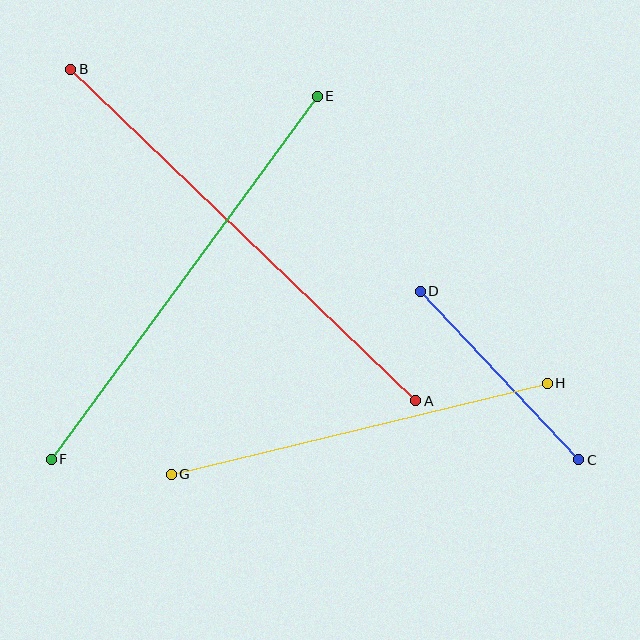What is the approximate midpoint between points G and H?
The midpoint is at approximately (359, 429) pixels.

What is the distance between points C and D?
The distance is approximately 231 pixels.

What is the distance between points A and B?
The distance is approximately 478 pixels.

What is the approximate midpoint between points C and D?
The midpoint is at approximately (499, 375) pixels.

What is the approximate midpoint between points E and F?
The midpoint is at approximately (184, 278) pixels.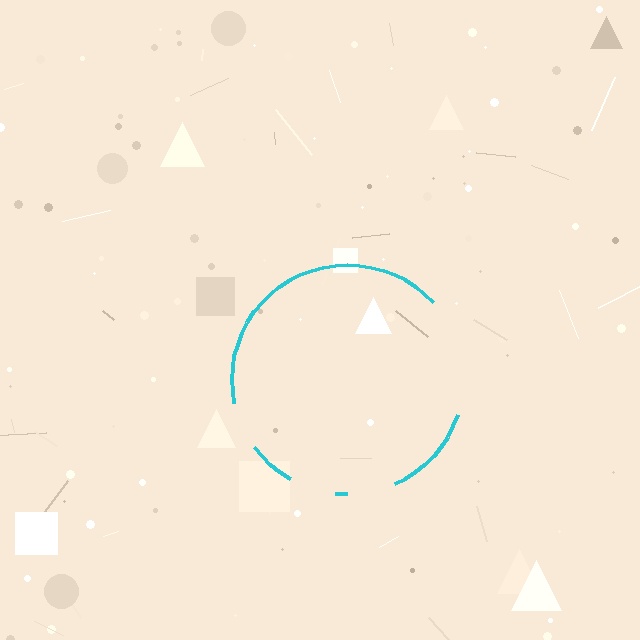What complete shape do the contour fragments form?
The contour fragments form a circle.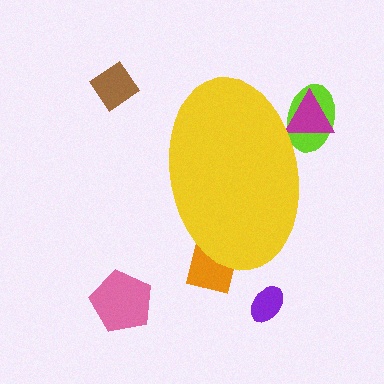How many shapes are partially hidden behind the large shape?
3 shapes are partially hidden.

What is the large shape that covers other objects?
A yellow ellipse.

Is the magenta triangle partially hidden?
Yes, the magenta triangle is partially hidden behind the yellow ellipse.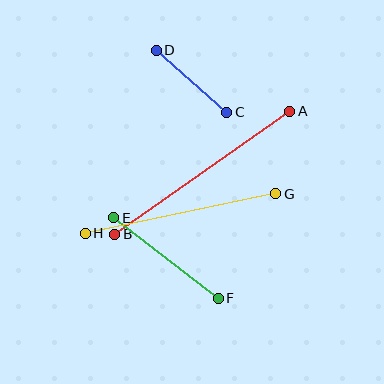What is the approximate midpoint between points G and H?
The midpoint is at approximately (180, 213) pixels.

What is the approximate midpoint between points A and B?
The midpoint is at approximately (202, 173) pixels.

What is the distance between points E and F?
The distance is approximately 132 pixels.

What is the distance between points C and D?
The distance is approximately 94 pixels.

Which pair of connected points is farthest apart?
Points A and B are farthest apart.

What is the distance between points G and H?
The distance is approximately 194 pixels.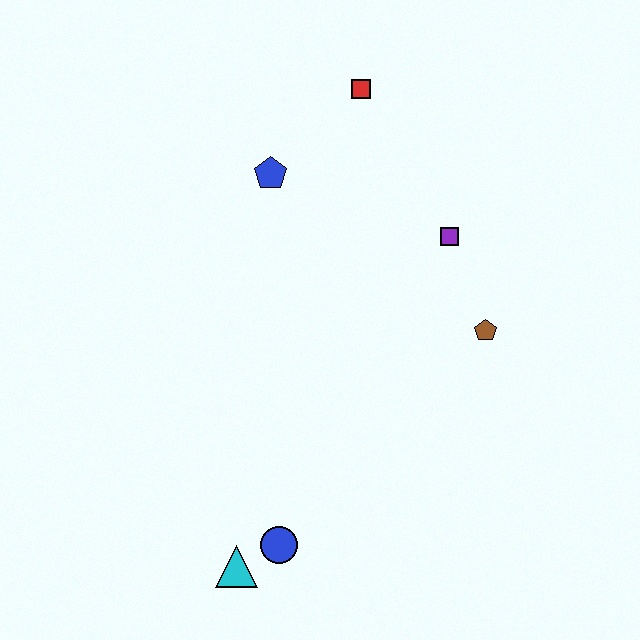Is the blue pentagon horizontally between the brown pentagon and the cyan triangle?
Yes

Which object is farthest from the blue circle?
The red square is farthest from the blue circle.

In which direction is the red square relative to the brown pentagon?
The red square is above the brown pentagon.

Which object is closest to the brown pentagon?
The purple square is closest to the brown pentagon.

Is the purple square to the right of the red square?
Yes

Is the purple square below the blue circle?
No